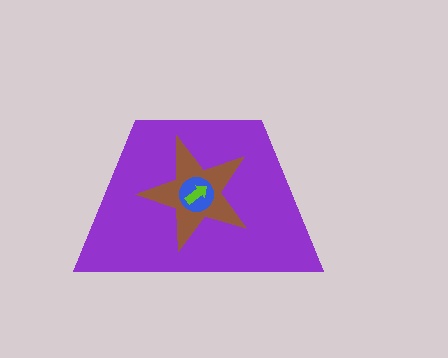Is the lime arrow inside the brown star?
Yes.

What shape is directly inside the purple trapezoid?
The brown star.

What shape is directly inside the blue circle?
The lime arrow.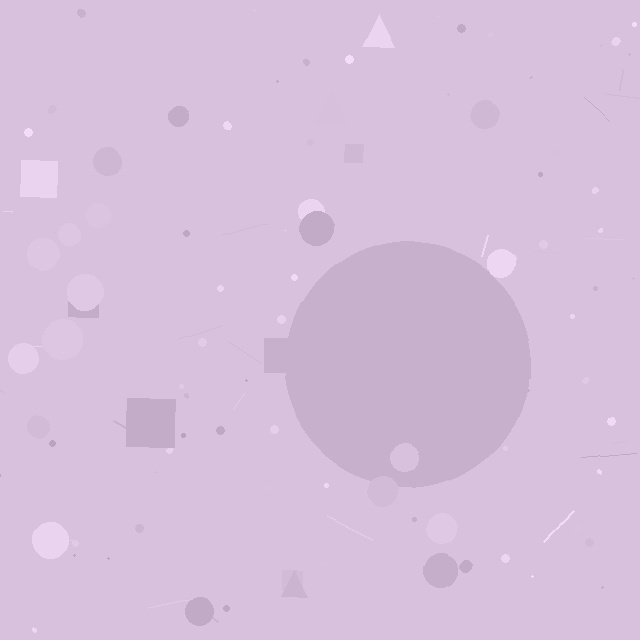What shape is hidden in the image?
A circle is hidden in the image.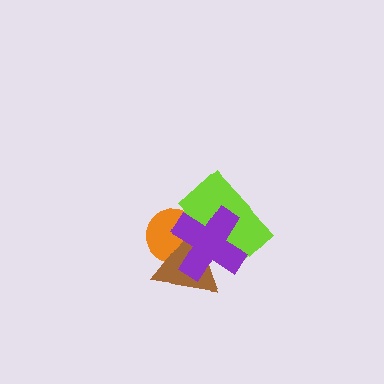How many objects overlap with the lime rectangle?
3 objects overlap with the lime rectangle.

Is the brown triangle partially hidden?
Yes, it is partially covered by another shape.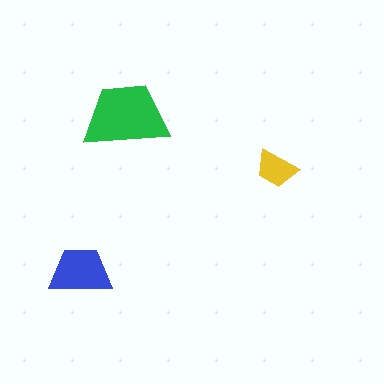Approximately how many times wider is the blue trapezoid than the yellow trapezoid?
About 1.5 times wider.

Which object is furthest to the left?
The blue trapezoid is leftmost.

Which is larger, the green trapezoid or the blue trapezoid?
The green one.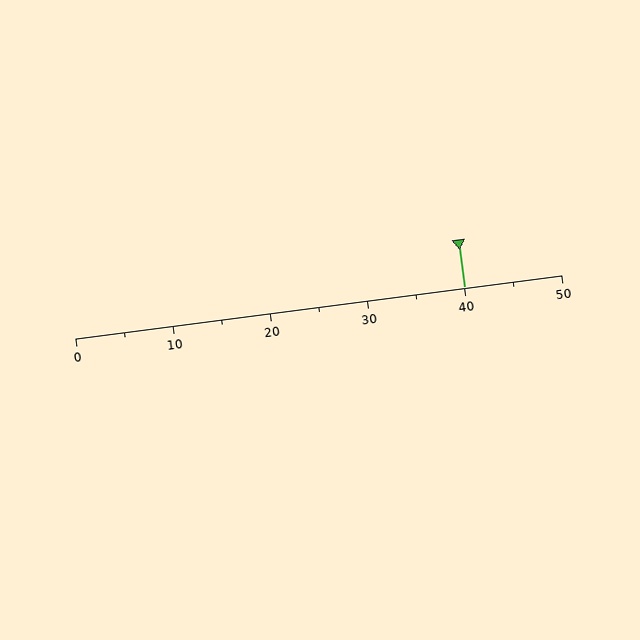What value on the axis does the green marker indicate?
The marker indicates approximately 40.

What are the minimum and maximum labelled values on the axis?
The axis runs from 0 to 50.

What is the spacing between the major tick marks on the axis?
The major ticks are spaced 10 apart.